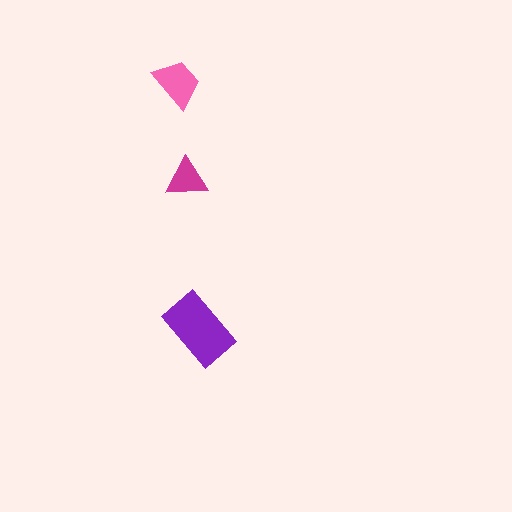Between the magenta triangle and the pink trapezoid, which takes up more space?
The pink trapezoid.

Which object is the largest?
The purple rectangle.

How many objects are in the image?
There are 3 objects in the image.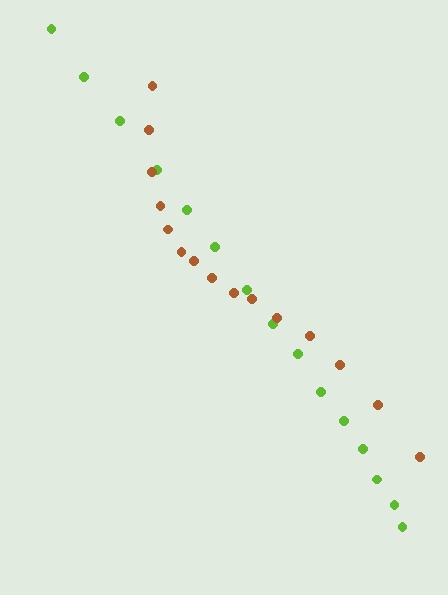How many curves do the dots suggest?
There are 2 distinct paths.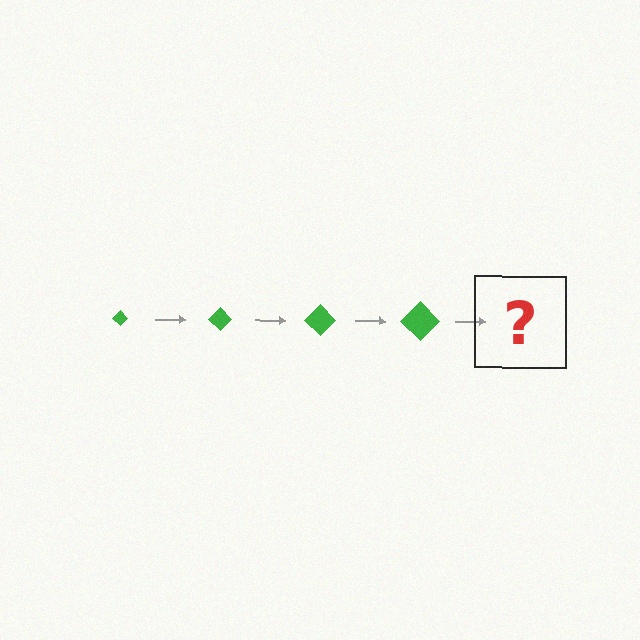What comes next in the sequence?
The next element should be a green diamond, larger than the previous one.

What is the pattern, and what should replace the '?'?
The pattern is that the diamond gets progressively larger each step. The '?' should be a green diamond, larger than the previous one.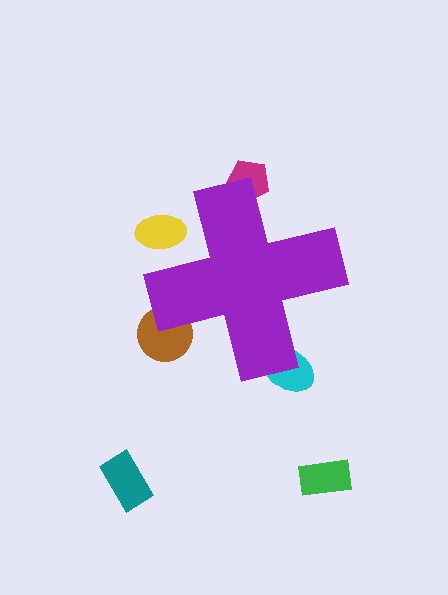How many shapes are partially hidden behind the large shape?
4 shapes are partially hidden.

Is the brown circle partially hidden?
Yes, the brown circle is partially hidden behind the purple cross.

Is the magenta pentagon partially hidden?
Yes, the magenta pentagon is partially hidden behind the purple cross.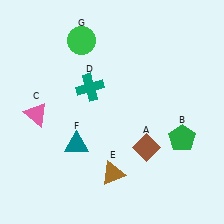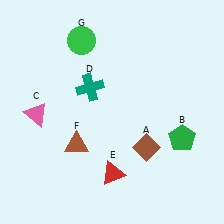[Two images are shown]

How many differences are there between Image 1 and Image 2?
There are 2 differences between the two images.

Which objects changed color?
E changed from brown to red. F changed from teal to brown.